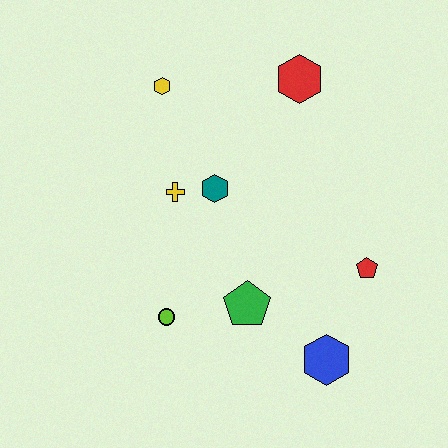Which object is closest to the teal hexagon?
The yellow cross is closest to the teal hexagon.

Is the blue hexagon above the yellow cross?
No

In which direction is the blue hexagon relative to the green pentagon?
The blue hexagon is to the right of the green pentagon.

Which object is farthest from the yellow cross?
The blue hexagon is farthest from the yellow cross.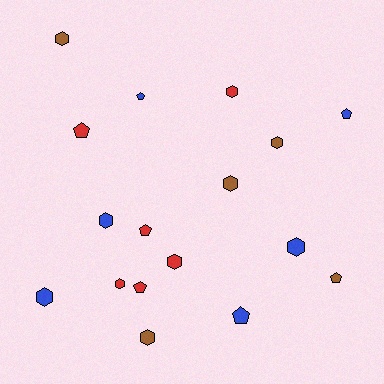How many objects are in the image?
There are 17 objects.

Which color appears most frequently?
Blue, with 6 objects.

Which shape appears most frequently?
Hexagon, with 10 objects.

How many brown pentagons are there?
There is 1 brown pentagon.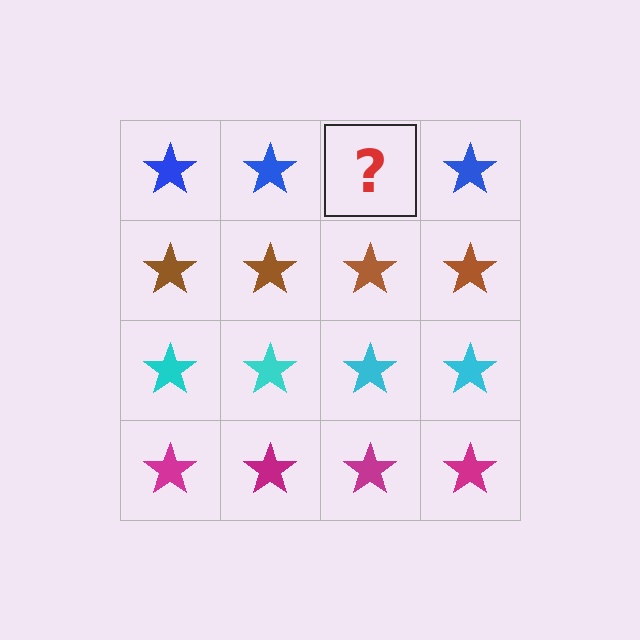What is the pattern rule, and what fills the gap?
The rule is that each row has a consistent color. The gap should be filled with a blue star.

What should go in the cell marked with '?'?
The missing cell should contain a blue star.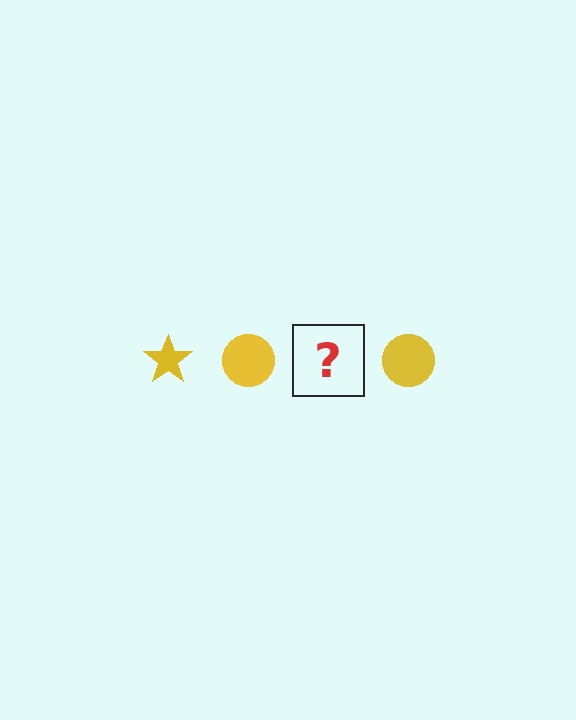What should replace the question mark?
The question mark should be replaced with a yellow star.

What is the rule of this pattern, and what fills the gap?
The rule is that the pattern cycles through star, circle shapes in yellow. The gap should be filled with a yellow star.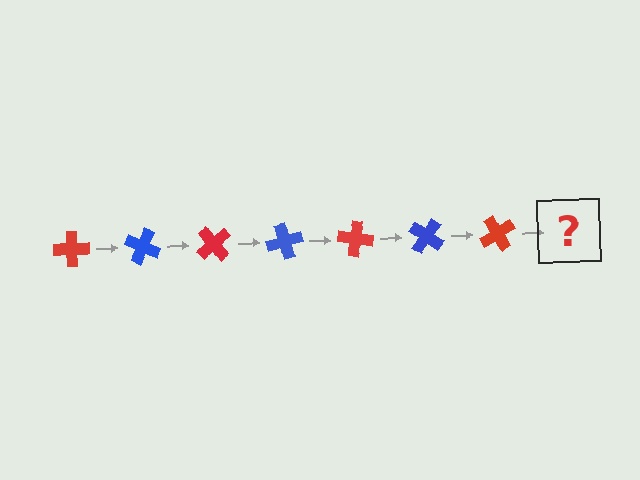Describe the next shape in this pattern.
It should be a blue cross, rotated 175 degrees from the start.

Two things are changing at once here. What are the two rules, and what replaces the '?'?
The two rules are that it rotates 25 degrees each step and the color cycles through red and blue. The '?' should be a blue cross, rotated 175 degrees from the start.